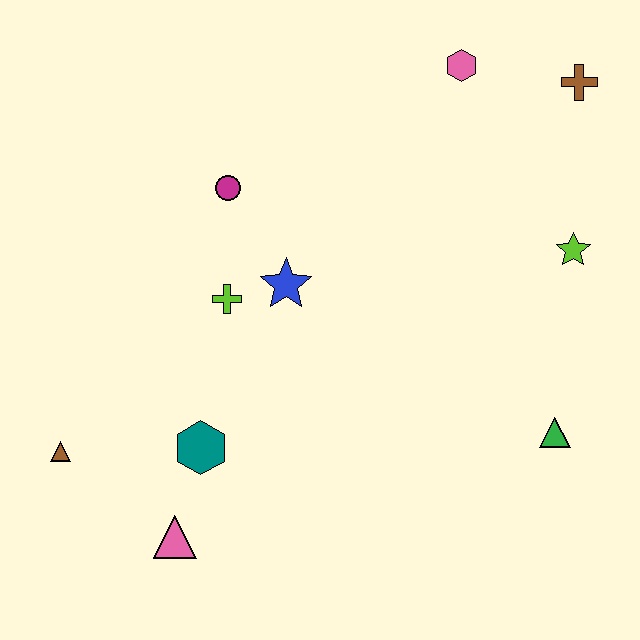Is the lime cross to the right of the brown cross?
No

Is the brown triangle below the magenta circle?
Yes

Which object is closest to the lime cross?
The blue star is closest to the lime cross.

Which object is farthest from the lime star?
The brown triangle is farthest from the lime star.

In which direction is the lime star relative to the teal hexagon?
The lime star is to the right of the teal hexagon.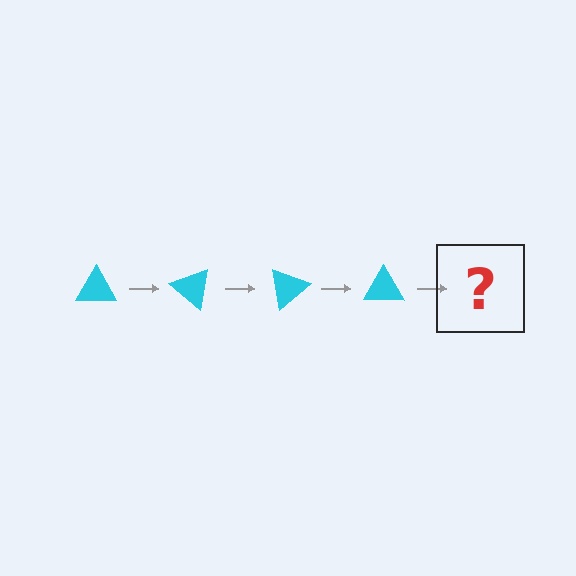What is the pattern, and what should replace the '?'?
The pattern is that the triangle rotates 40 degrees each step. The '?' should be a cyan triangle rotated 160 degrees.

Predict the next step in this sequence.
The next step is a cyan triangle rotated 160 degrees.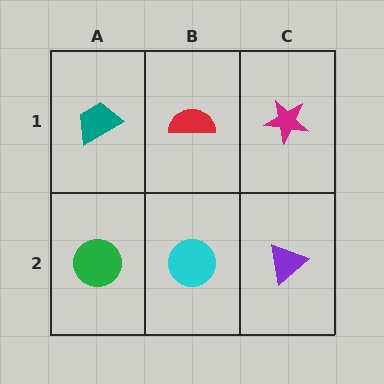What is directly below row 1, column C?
A purple triangle.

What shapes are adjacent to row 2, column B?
A red semicircle (row 1, column B), a green circle (row 2, column A), a purple triangle (row 2, column C).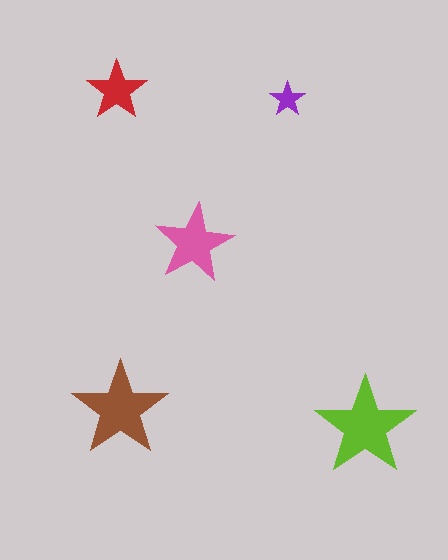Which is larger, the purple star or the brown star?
The brown one.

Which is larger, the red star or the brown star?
The brown one.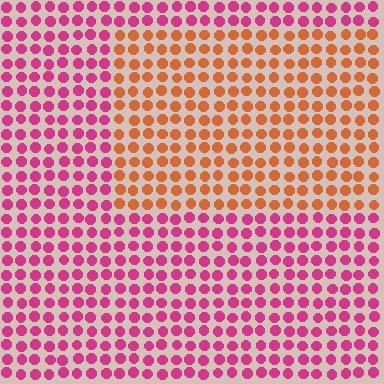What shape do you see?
I see a rectangle.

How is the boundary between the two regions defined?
The boundary is defined purely by a slight shift in hue (about 51 degrees). Spacing, size, and orientation are identical on both sides.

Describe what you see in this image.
The image is filled with small magenta elements in a uniform arrangement. A rectangle-shaped region is visible where the elements are tinted to a slightly different hue, forming a subtle color boundary.